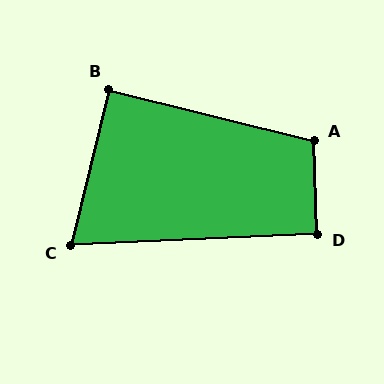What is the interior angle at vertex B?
Approximately 90 degrees (approximately right).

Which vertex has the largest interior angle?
A, at approximately 106 degrees.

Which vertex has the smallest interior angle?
C, at approximately 74 degrees.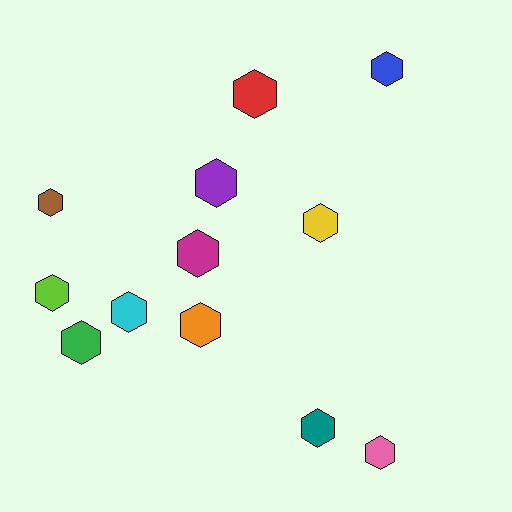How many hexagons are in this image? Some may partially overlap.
There are 12 hexagons.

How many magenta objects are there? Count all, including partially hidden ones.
There is 1 magenta object.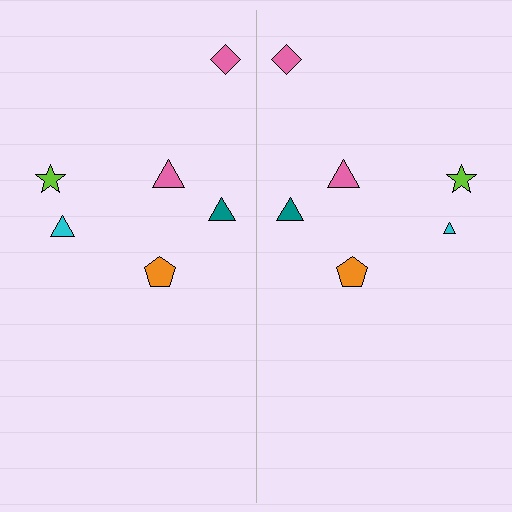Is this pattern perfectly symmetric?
No, the pattern is not perfectly symmetric. The cyan triangle on the right side has a different size than its mirror counterpart.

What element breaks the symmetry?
The cyan triangle on the right side has a different size than its mirror counterpart.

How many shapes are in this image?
There are 12 shapes in this image.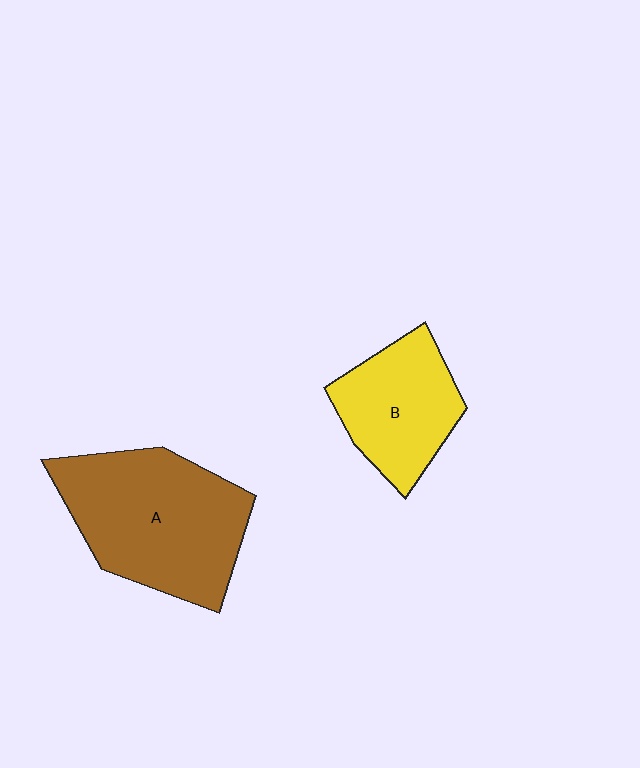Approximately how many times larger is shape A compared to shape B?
Approximately 1.6 times.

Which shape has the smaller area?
Shape B (yellow).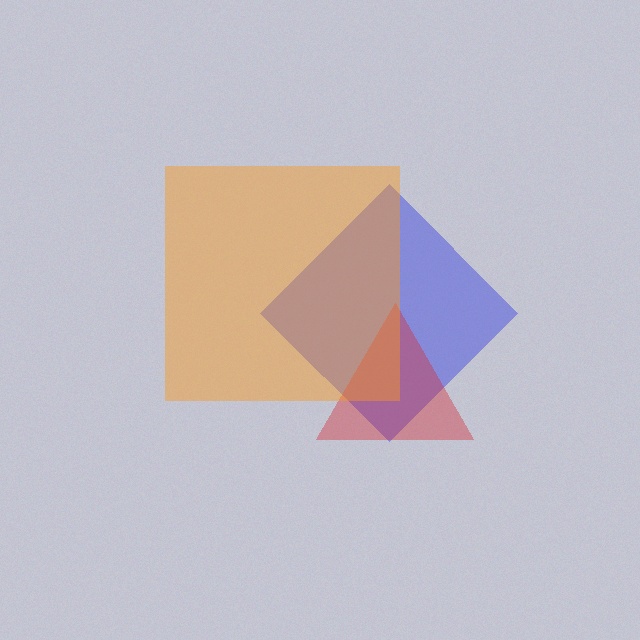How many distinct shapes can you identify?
There are 3 distinct shapes: a blue diamond, a red triangle, an orange square.